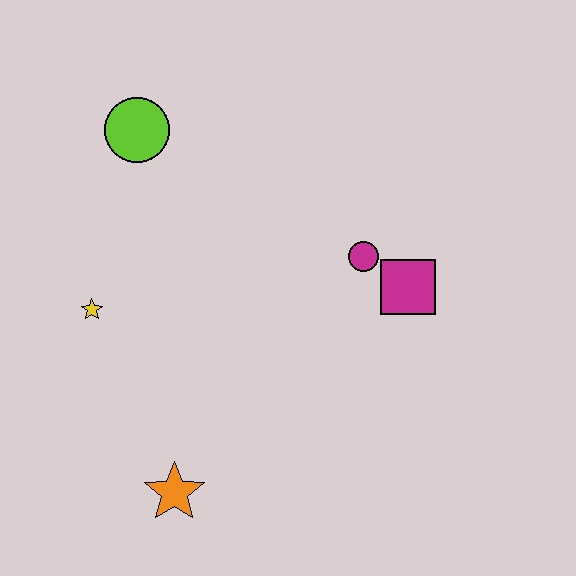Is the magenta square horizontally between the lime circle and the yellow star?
No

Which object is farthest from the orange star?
The lime circle is farthest from the orange star.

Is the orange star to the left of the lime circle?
No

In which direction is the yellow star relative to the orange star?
The yellow star is above the orange star.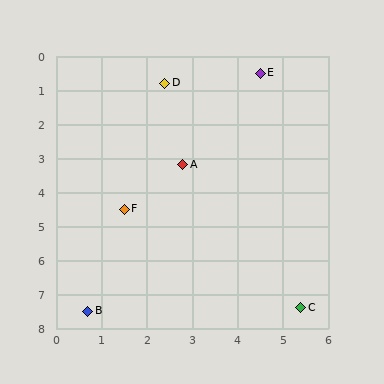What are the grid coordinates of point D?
Point D is at approximately (2.4, 0.8).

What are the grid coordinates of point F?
Point F is at approximately (1.5, 4.5).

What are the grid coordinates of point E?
Point E is at approximately (4.5, 0.5).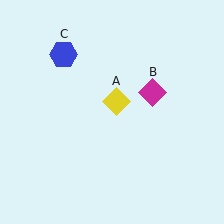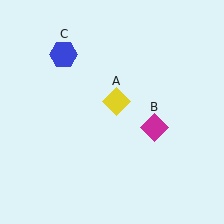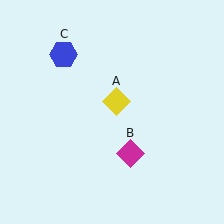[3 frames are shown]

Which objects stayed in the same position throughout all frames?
Yellow diamond (object A) and blue hexagon (object C) remained stationary.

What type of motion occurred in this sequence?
The magenta diamond (object B) rotated clockwise around the center of the scene.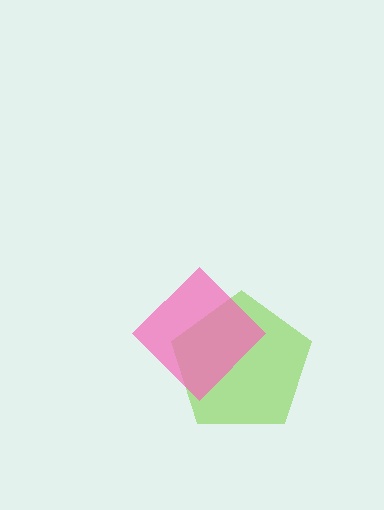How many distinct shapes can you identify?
There are 2 distinct shapes: a lime pentagon, a pink diamond.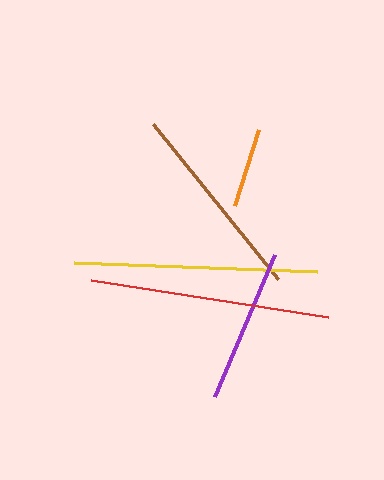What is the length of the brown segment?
The brown segment is approximately 200 pixels long.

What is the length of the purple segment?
The purple segment is approximately 154 pixels long.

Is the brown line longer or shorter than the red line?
The red line is longer than the brown line.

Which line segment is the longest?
The yellow line is the longest at approximately 243 pixels.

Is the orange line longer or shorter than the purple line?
The purple line is longer than the orange line.